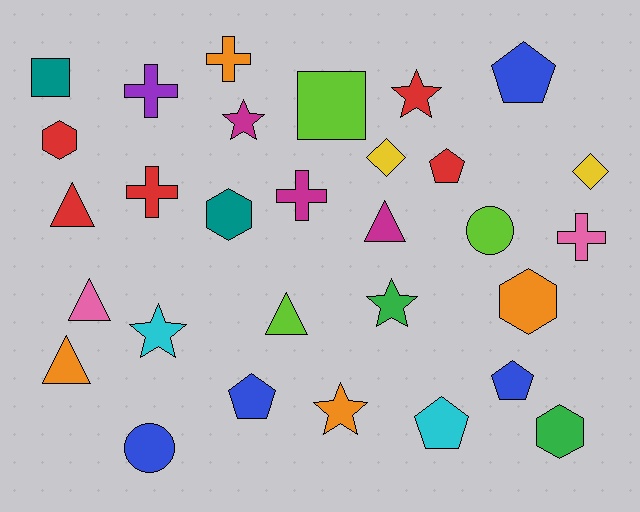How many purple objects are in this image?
There is 1 purple object.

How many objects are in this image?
There are 30 objects.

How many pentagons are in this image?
There are 5 pentagons.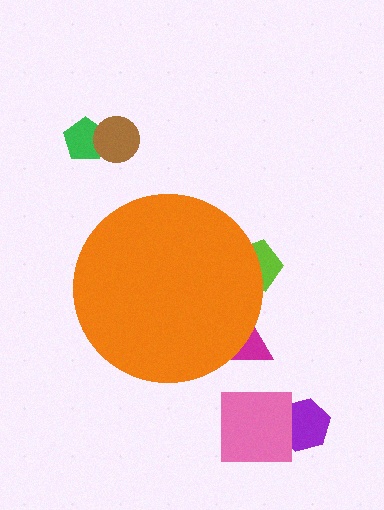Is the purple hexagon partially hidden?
No, the purple hexagon is fully visible.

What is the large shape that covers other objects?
An orange circle.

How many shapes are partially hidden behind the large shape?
2 shapes are partially hidden.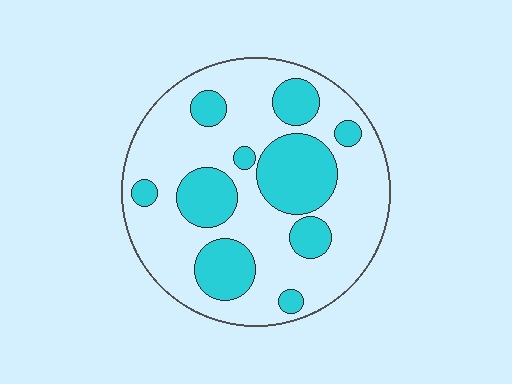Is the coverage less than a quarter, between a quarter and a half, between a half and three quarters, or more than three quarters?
Between a quarter and a half.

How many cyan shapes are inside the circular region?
10.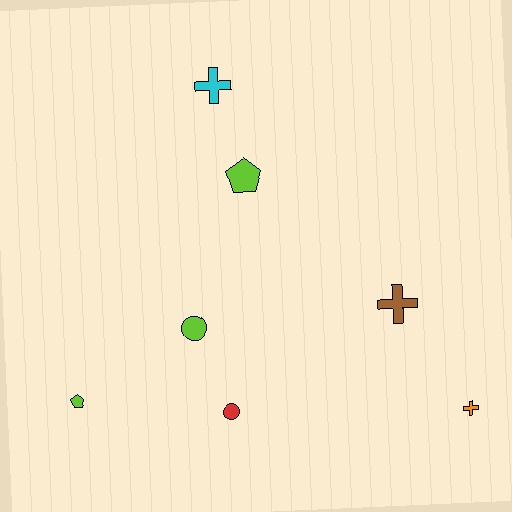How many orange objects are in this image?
There is 1 orange object.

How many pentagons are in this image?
There are 2 pentagons.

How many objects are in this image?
There are 7 objects.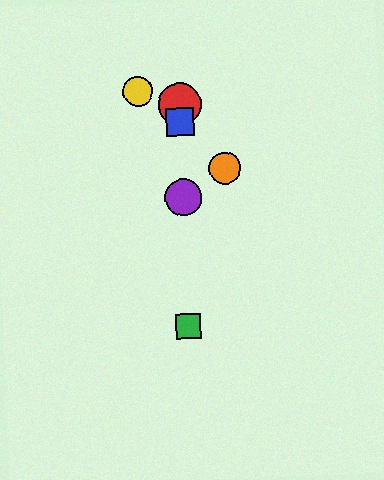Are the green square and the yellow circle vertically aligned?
No, the green square is at x≈188 and the yellow circle is at x≈138.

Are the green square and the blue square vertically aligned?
Yes, both are at x≈188.